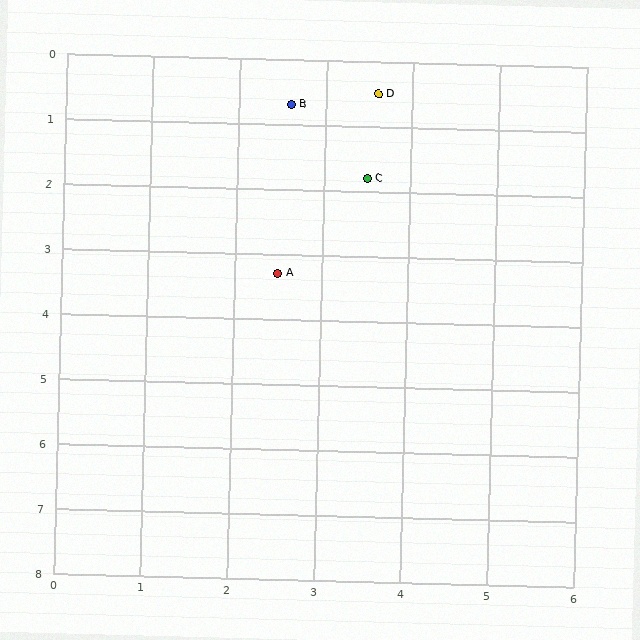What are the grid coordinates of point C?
Point C is at approximately (3.5, 1.8).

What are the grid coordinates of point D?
Point D is at approximately (3.6, 0.5).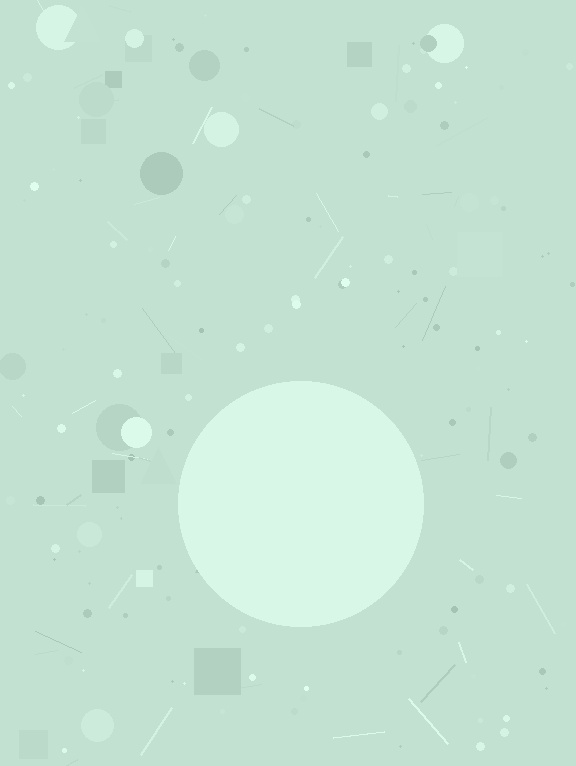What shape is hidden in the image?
A circle is hidden in the image.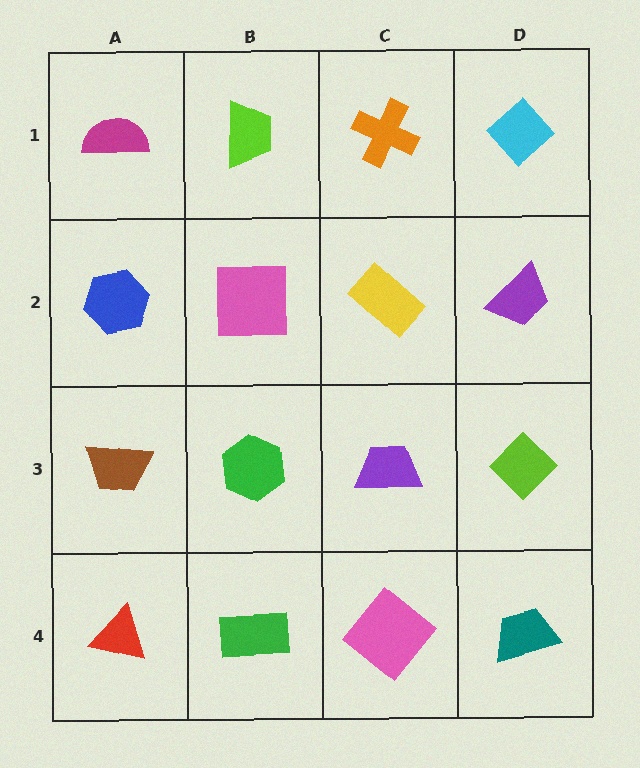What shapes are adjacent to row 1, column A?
A blue hexagon (row 2, column A), a lime trapezoid (row 1, column B).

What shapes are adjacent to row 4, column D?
A lime diamond (row 3, column D), a pink diamond (row 4, column C).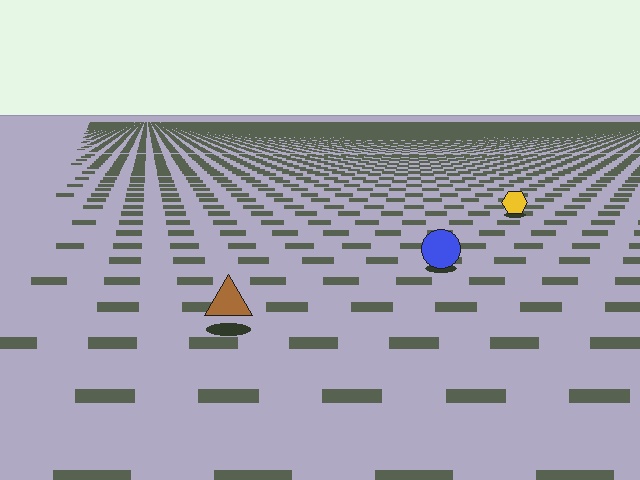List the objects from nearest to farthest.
From nearest to farthest: the brown triangle, the blue circle, the yellow hexagon.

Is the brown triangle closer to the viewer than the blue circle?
Yes. The brown triangle is closer — you can tell from the texture gradient: the ground texture is coarser near it.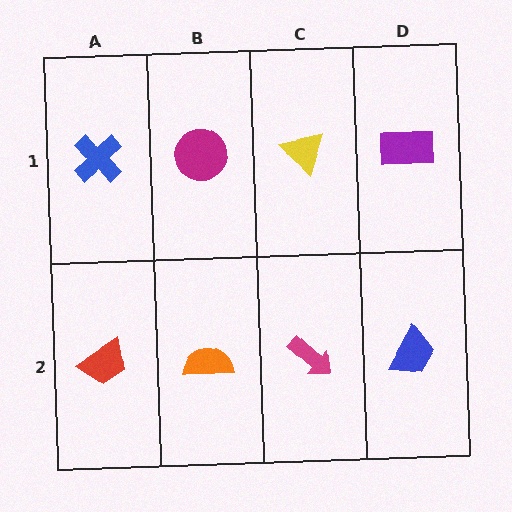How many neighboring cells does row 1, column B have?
3.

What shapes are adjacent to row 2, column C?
A yellow triangle (row 1, column C), an orange semicircle (row 2, column B), a blue trapezoid (row 2, column D).